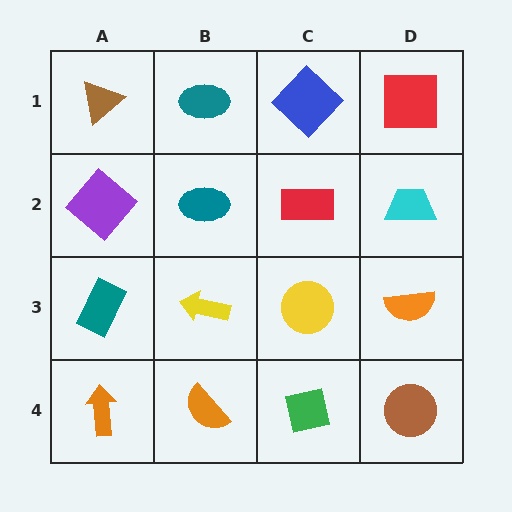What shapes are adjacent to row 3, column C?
A red rectangle (row 2, column C), a green square (row 4, column C), a yellow arrow (row 3, column B), an orange semicircle (row 3, column D).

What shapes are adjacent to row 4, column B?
A yellow arrow (row 3, column B), an orange arrow (row 4, column A), a green square (row 4, column C).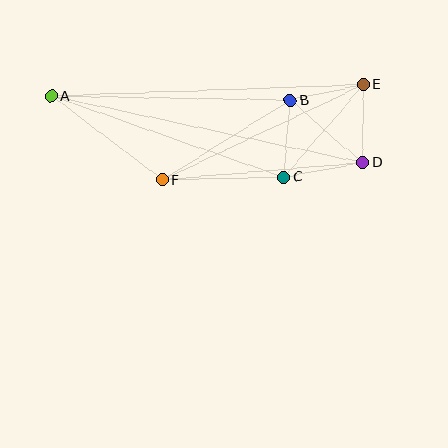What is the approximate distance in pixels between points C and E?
The distance between C and E is approximately 122 pixels.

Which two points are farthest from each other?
Points A and D are farthest from each other.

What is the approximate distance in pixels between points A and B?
The distance between A and B is approximately 239 pixels.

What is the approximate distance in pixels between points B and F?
The distance between B and F is approximately 151 pixels.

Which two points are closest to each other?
Points B and E are closest to each other.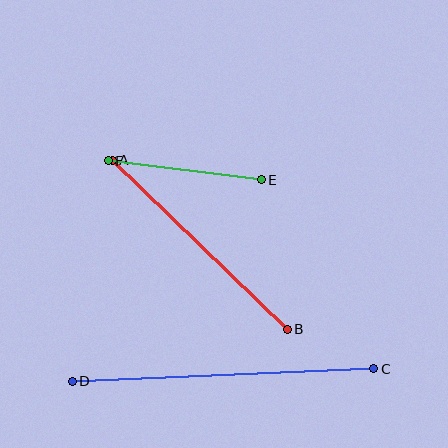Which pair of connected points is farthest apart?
Points C and D are farthest apart.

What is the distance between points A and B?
The distance is approximately 243 pixels.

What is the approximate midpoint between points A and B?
The midpoint is at approximately (200, 245) pixels.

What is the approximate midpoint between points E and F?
The midpoint is at approximately (185, 170) pixels.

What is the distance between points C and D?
The distance is approximately 302 pixels.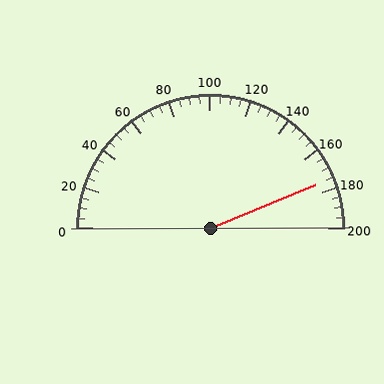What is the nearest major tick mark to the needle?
The nearest major tick mark is 180.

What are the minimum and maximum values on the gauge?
The gauge ranges from 0 to 200.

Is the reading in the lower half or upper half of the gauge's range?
The reading is in the upper half of the range (0 to 200).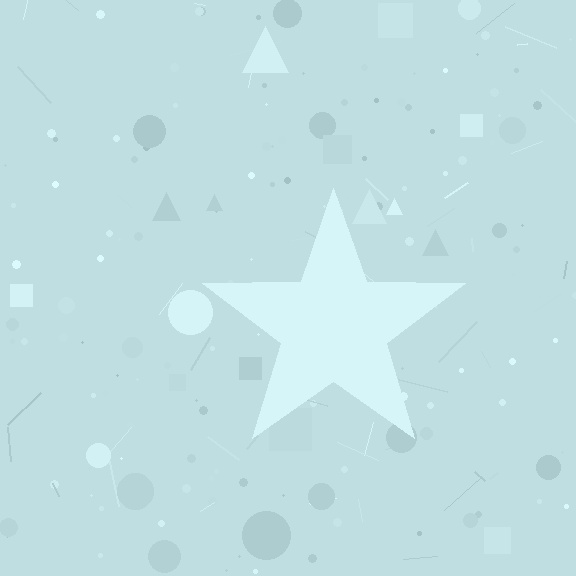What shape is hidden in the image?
A star is hidden in the image.